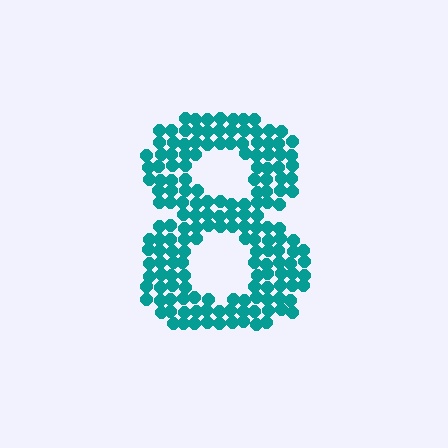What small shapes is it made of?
It is made of small circles.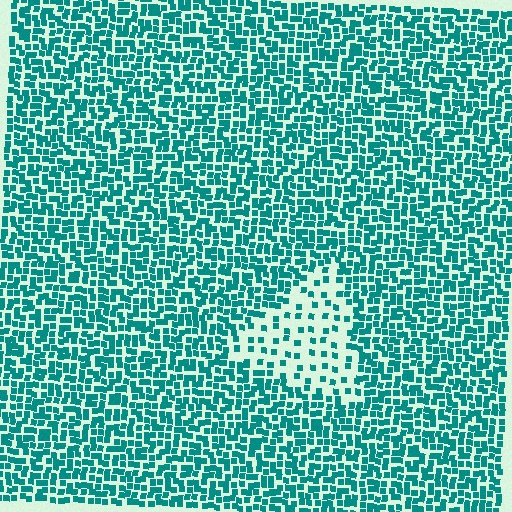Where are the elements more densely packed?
The elements are more densely packed outside the triangle boundary.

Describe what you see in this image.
The image contains small teal elements arranged at two different densities. A triangle-shaped region is visible where the elements are less densely packed than the surrounding area.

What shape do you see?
I see a triangle.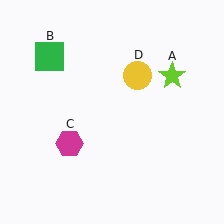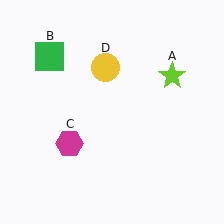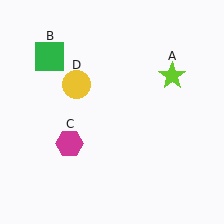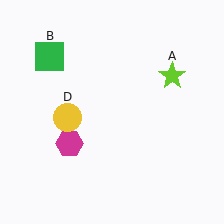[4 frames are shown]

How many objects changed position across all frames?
1 object changed position: yellow circle (object D).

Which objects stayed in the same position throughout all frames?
Lime star (object A) and green square (object B) and magenta hexagon (object C) remained stationary.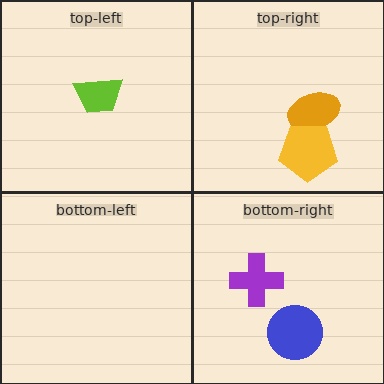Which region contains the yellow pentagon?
The top-right region.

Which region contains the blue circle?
The bottom-right region.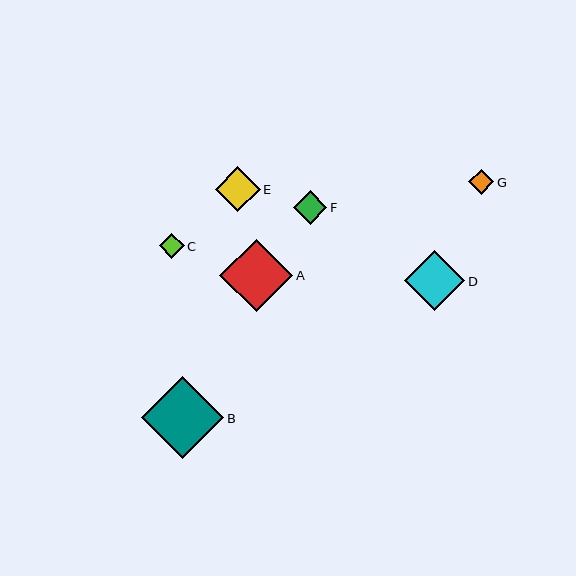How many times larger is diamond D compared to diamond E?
Diamond D is approximately 1.4 times the size of diamond E.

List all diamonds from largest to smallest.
From largest to smallest: B, A, D, E, F, G, C.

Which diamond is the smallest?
Diamond C is the smallest with a size of approximately 25 pixels.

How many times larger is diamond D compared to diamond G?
Diamond D is approximately 2.4 times the size of diamond G.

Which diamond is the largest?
Diamond B is the largest with a size of approximately 82 pixels.